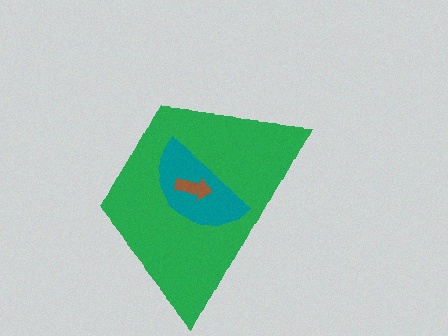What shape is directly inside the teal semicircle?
The brown arrow.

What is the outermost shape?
The green trapezoid.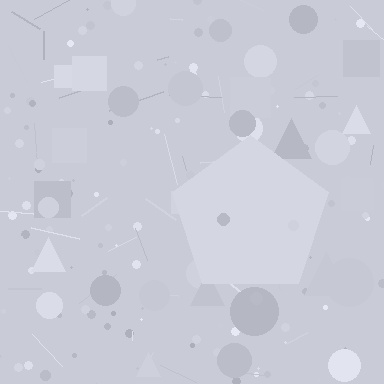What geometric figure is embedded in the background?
A pentagon is embedded in the background.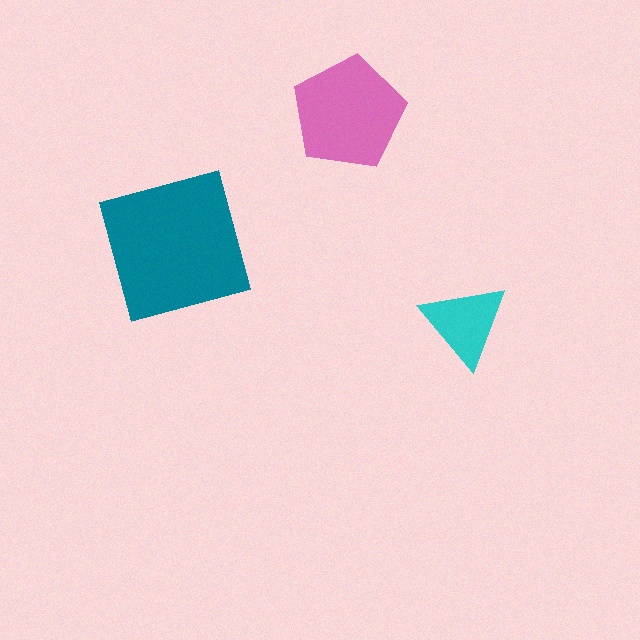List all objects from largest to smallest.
The teal square, the pink pentagon, the cyan triangle.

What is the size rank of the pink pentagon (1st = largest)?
2nd.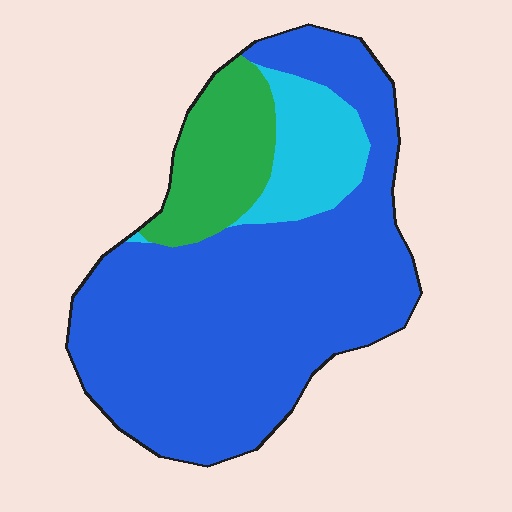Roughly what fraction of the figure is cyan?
Cyan takes up less than a quarter of the figure.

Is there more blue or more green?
Blue.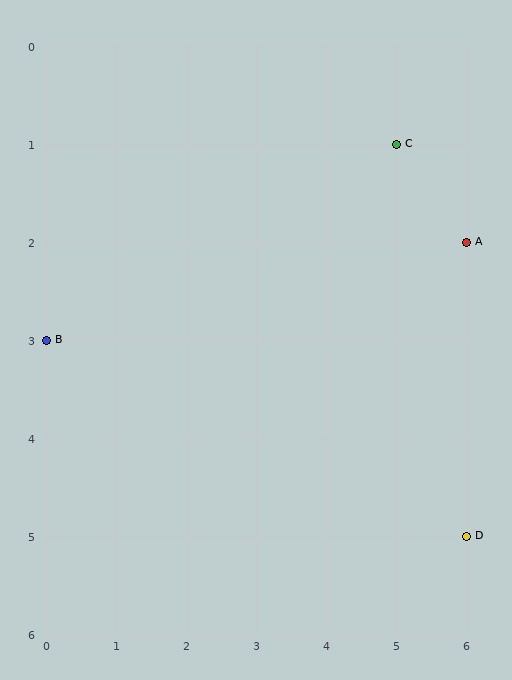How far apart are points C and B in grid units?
Points C and B are 5 columns and 2 rows apart (about 5.4 grid units diagonally).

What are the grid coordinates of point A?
Point A is at grid coordinates (6, 2).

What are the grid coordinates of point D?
Point D is at grid coordinates (6, 5).